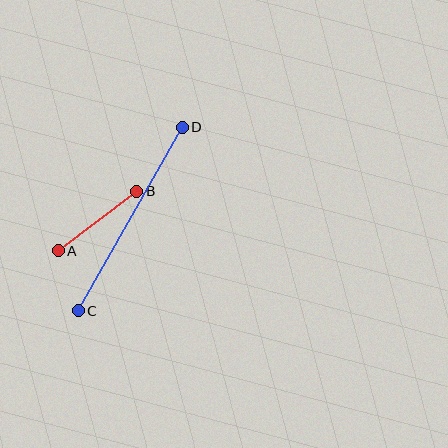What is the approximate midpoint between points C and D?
The midpoint is at approximately (130, 219) pixels.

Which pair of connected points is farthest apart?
Points C and D are farthest apart.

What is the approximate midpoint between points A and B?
The midpoint is at approximately (97, 221) pixels.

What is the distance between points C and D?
The distance is approximately 211 pixels.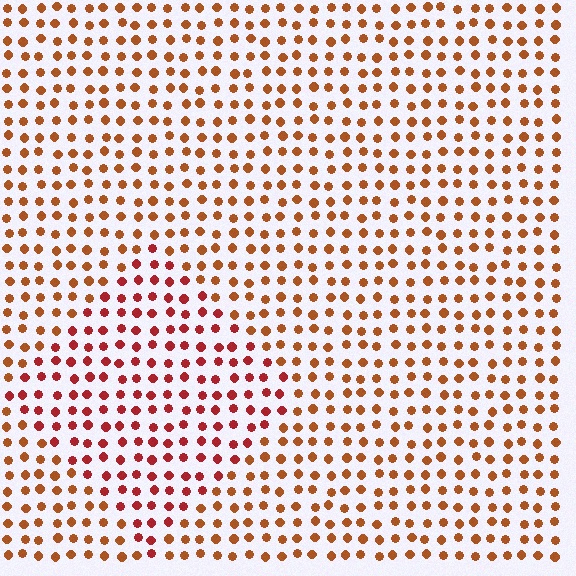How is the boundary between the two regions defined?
The boundary is defined purely by a slight shift in hue (about 27 degrees). Spacing, size, and orientation are identical on both sides.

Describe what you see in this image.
The image is filled with small brown elements in a uniform arrangement. A diamond-shaped region is visible where the elements are tinted to a slightly different hue, forming a subtle color boundary.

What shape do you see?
I see a diamond.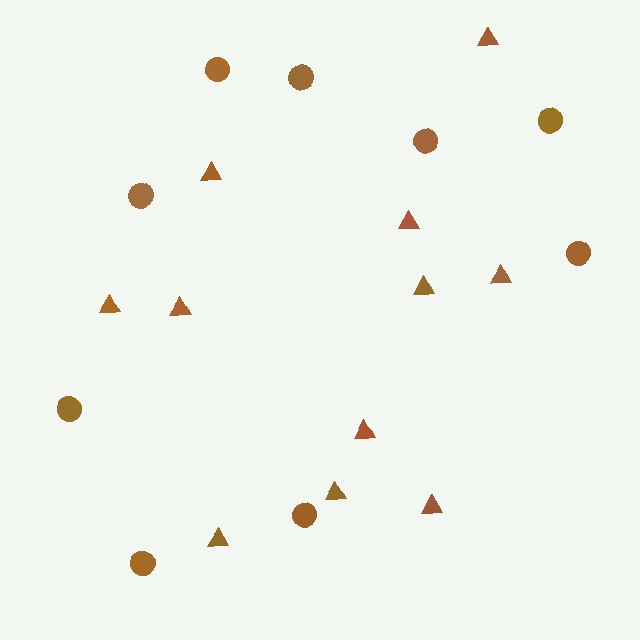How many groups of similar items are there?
There are 2 groups: one group of triangles (11) and one group of circles (9).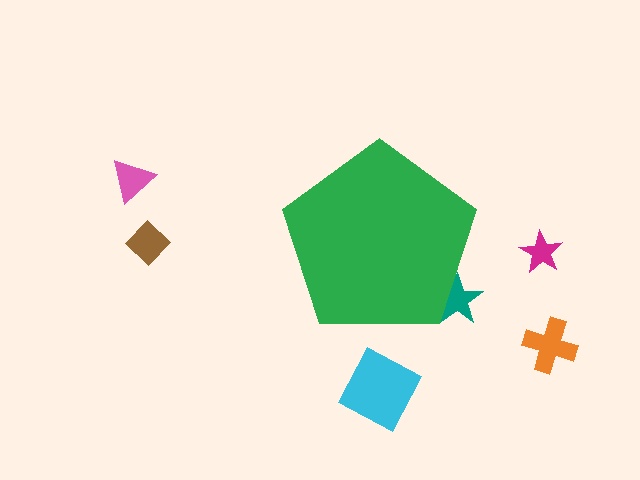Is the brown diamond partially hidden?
No, the brown diamond is fully visible.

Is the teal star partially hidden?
Yes, the teal star is partially hidden behind the green pentagon.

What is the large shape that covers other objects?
A green pentagon.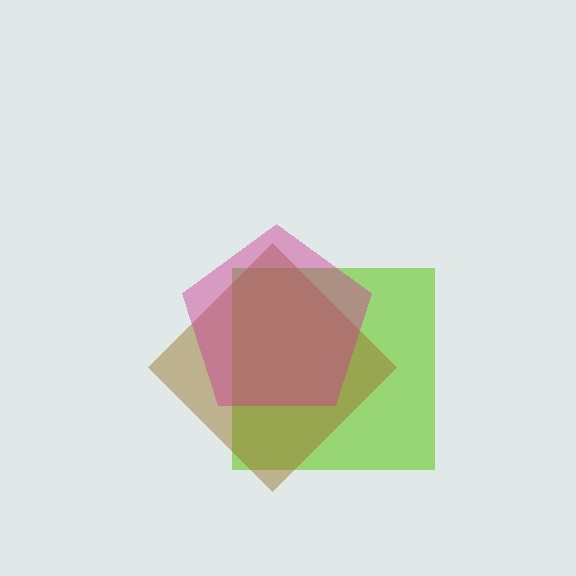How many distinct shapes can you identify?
There are 3 distinct shapes: a lime square, a brown diamond, a magenta pentagon.